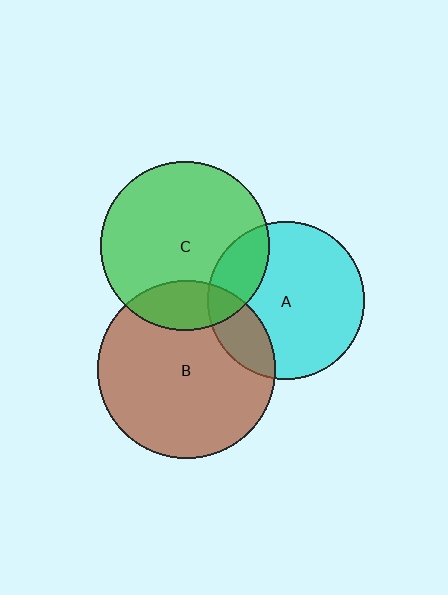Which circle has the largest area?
Circle B (brown).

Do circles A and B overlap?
Yes.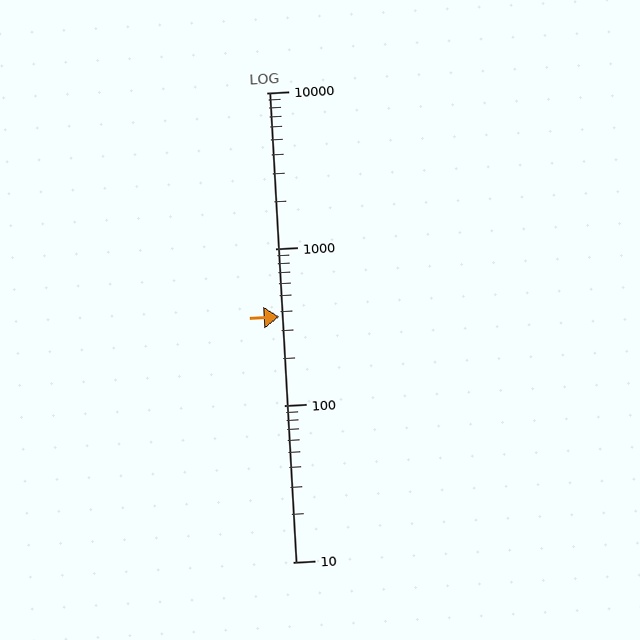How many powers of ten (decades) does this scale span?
The scale spans 3 decades, from 10 to 10000.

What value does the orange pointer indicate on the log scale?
The pointer indicates approximately 370.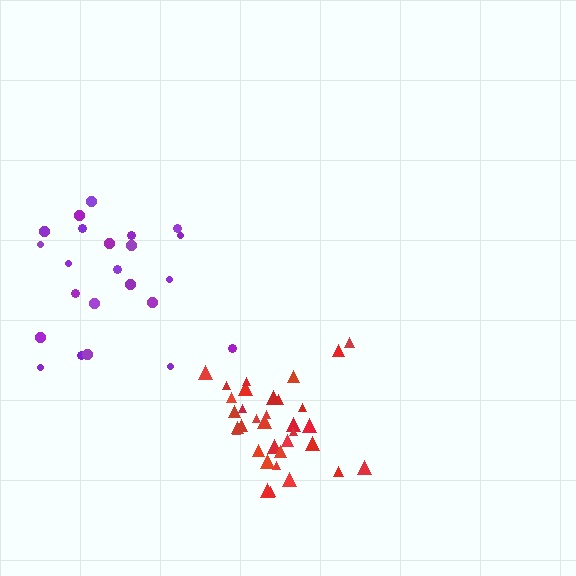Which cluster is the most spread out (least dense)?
Purple.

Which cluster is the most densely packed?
Red.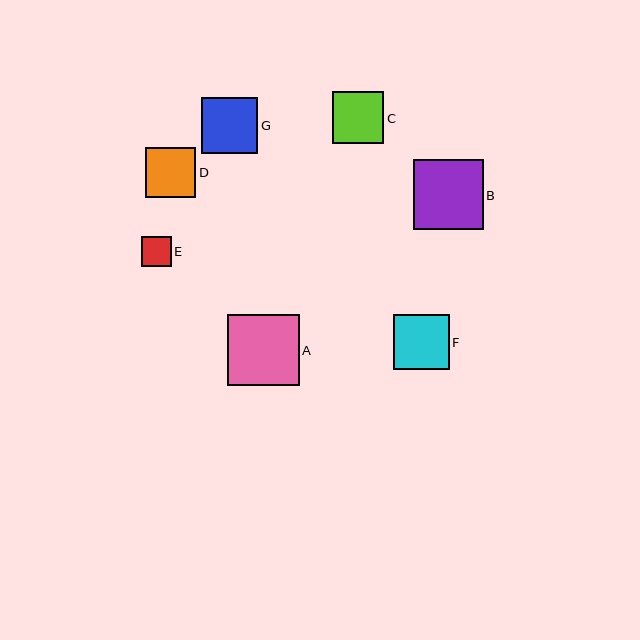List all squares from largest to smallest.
From largest to smallest: A, B, G, F, C, D, E.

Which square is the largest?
Square A is the largest with a size of approximately 71 pixels.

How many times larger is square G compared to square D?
Square G is approximately 1.1 times the size of square D.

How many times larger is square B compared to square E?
Square B is approximately 2.3 times the size of square E.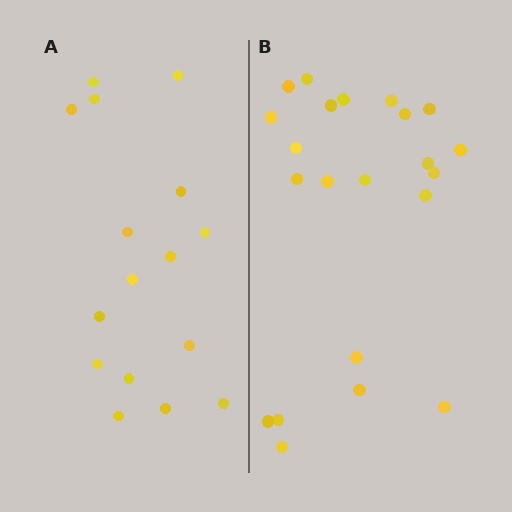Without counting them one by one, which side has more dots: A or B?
Region B (the right region) has more dots.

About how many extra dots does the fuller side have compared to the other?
Region B has about 6 more dots than region A.